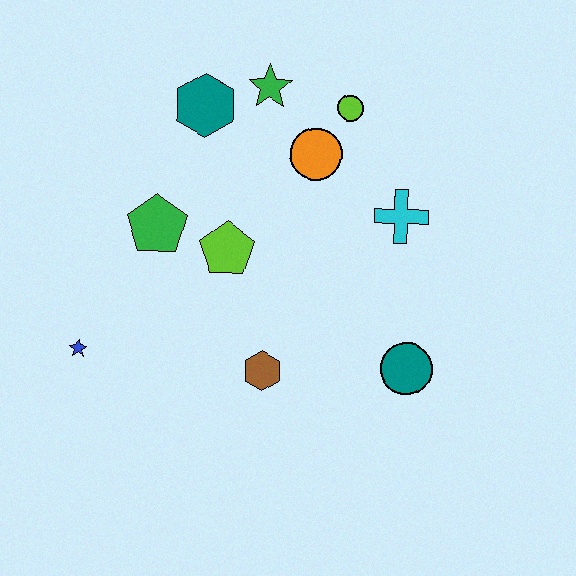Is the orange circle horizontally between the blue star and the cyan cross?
Yes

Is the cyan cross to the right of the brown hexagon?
Yes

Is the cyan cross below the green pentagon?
No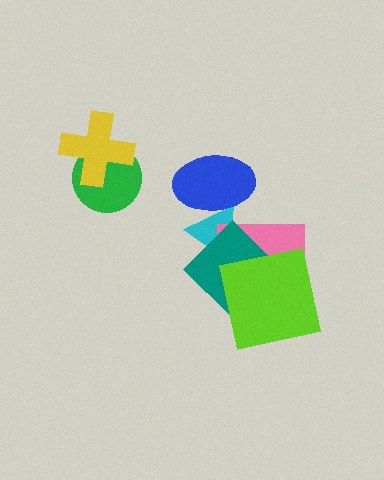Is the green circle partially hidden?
Yes, it is partially covered by another shape.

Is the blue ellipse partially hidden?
No, no other shape covers it.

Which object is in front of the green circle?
The yellow cross is in front of the green circle.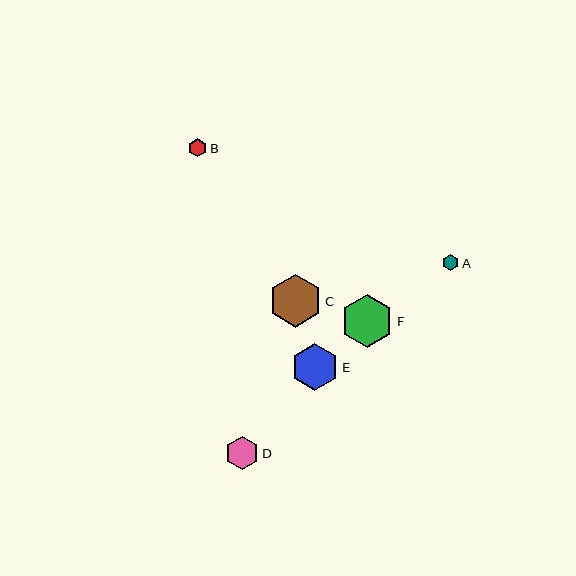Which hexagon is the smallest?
Hexagon A is the smallest with a size of approximately 16 pixels.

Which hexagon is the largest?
Hexagon F is the largest with a size of approximately 53 pixels.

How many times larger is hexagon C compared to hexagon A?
Hexagon C is approximately 3.3 times the size of hexagon A.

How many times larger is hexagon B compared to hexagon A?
Hexagon B is approximately 1.1 times the size of hexagon A.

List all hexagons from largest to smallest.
From largest to smallest: F, C, E, D, B, A.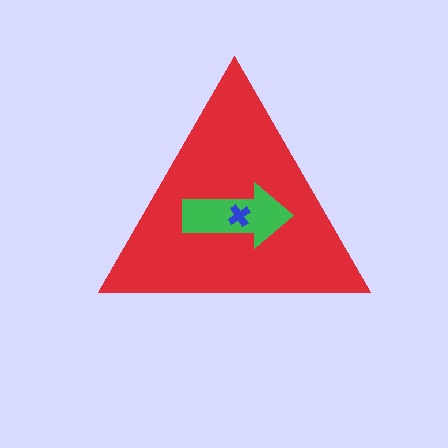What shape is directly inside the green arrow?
The blue cross.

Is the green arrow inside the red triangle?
Yes.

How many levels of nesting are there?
3.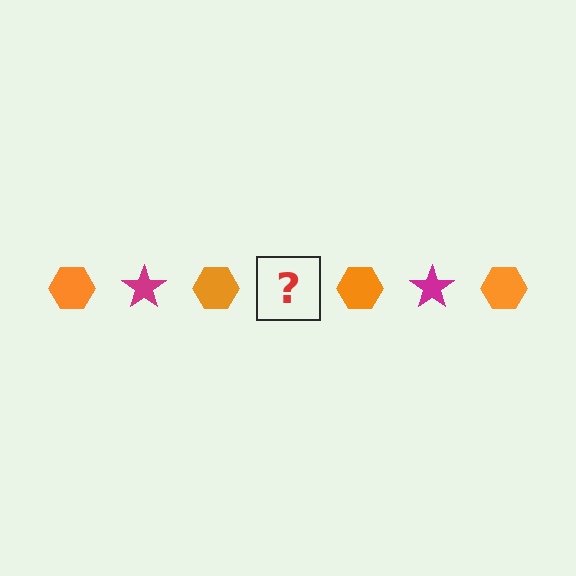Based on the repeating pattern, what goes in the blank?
The blank should be a magenta star.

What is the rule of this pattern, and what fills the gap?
The rule is that the pattern alternates between orange hexagon and magenta star. The gap should be filled with a magenta star.